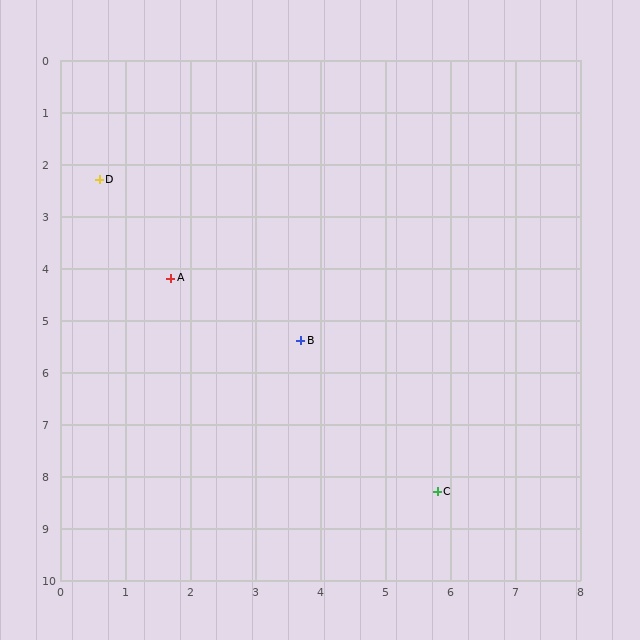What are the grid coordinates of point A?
Point A is at approximately (1.7, 4.2).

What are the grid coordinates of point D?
Point D is at approximately (0.6, 2.3).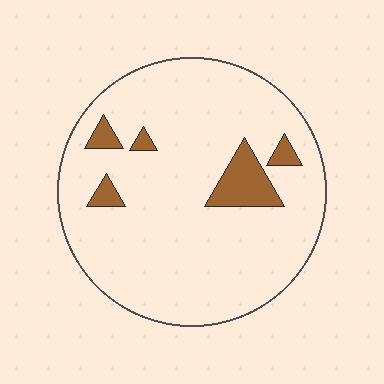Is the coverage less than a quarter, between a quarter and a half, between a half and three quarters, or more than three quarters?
Less than a quarter.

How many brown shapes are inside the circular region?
5.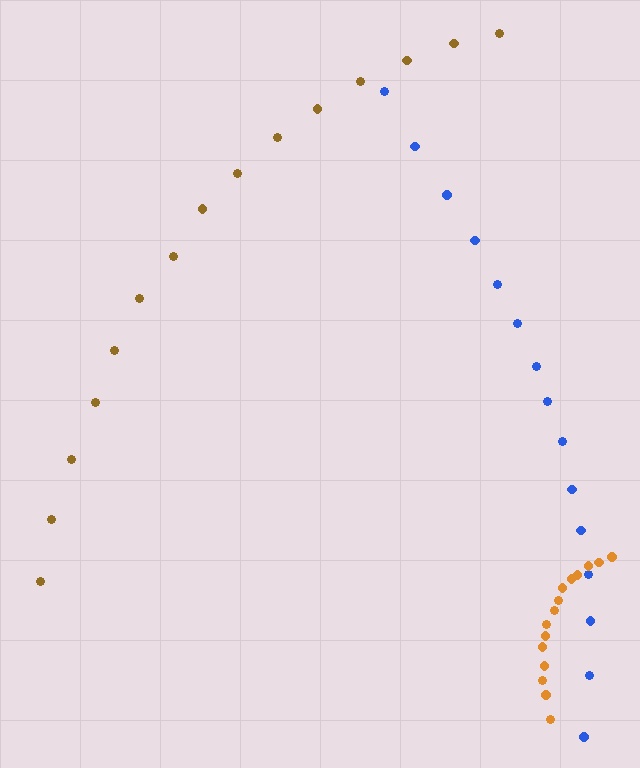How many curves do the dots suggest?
There are 3 distinct paths.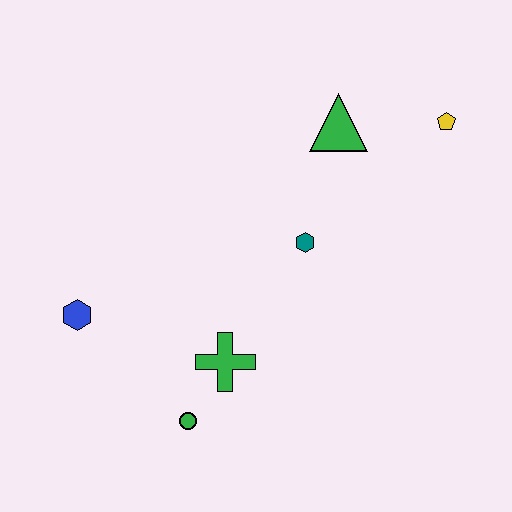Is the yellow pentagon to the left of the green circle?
No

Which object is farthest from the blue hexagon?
The yellow pentagon is farthest from the blue hexagon.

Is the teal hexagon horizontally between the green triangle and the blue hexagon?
Yes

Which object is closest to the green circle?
The green cross is closest to the green circle.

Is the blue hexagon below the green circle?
No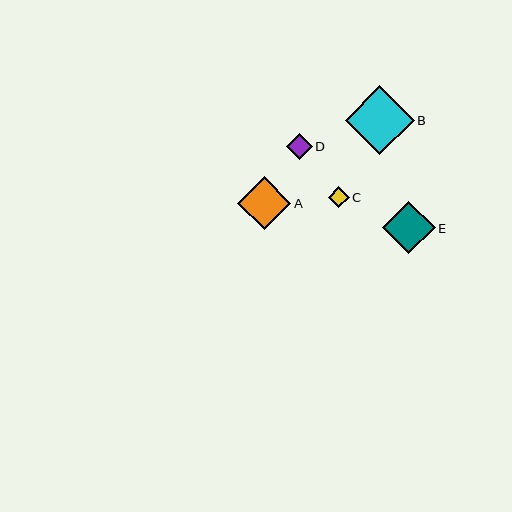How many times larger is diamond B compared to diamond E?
Diamond B is approximately 1.3 times the size of diamond E.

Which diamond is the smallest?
Diamond C is the smallest with a size of approximately 21 pixels.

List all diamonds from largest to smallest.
From largest to smallest: B, A, E, D, C.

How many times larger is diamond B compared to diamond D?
Diamond B is approximately 2.7 times the size of diamond D.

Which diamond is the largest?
Diamond B is the largest with a size of approximately 69 pixels.